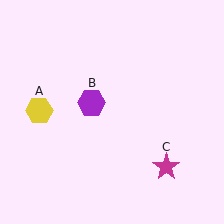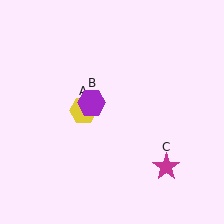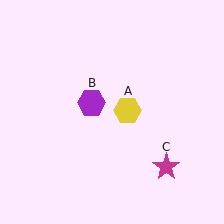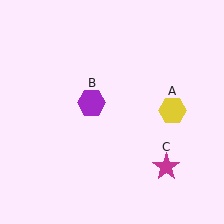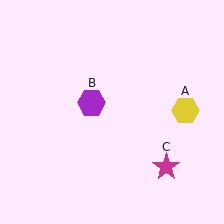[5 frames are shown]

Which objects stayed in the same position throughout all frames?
Purple hexagon (object B) and magenta star (object C) remained stationary.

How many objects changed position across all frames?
1 object changed position: yellow hexagon (object A).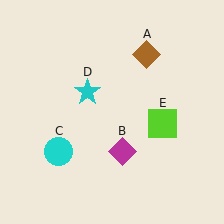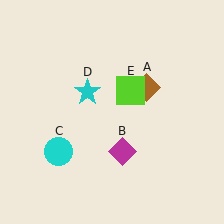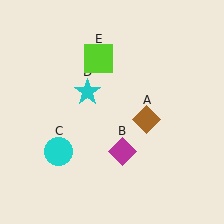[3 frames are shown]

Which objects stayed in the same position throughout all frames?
Magenta diamond (object B) and cyan circle (object C) and cyan star (object D) remained stationary.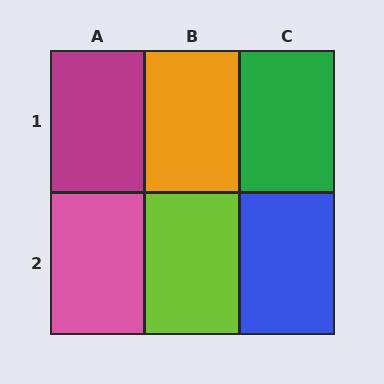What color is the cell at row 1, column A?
Magenta.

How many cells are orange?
1 cell is orange.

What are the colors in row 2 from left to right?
Pink, lime, blue.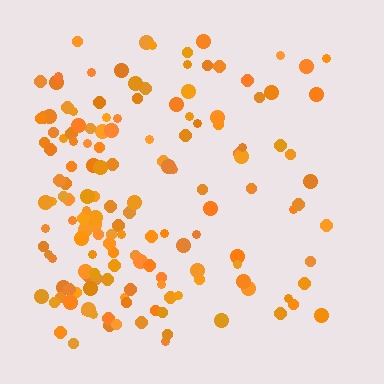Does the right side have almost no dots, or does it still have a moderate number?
Still a moderate number, just noticeably fewer than the left.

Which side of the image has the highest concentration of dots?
The left.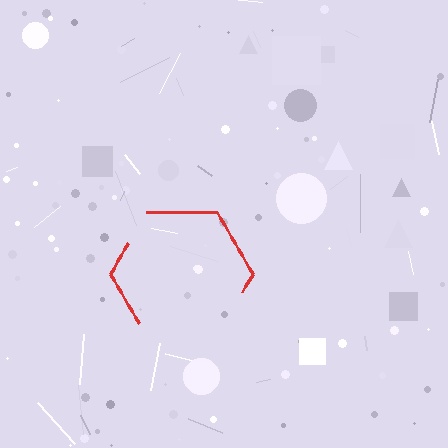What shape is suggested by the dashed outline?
The dashed outline suggests a hexagon.